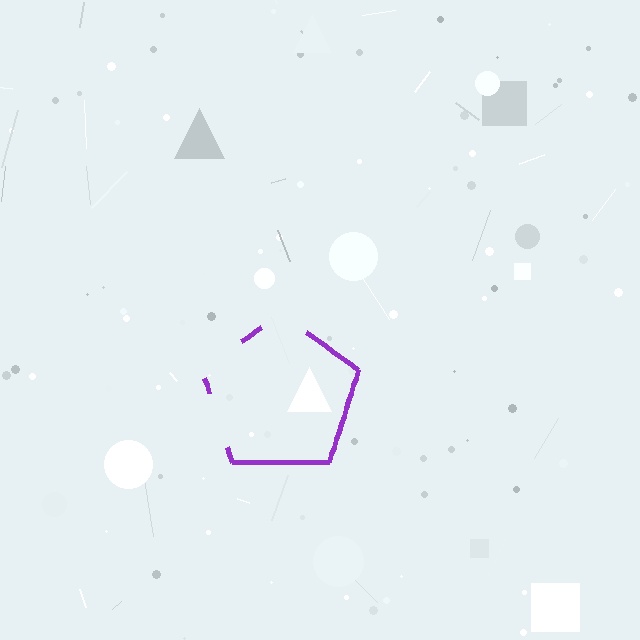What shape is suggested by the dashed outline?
The dashed outline suggests a pentagon.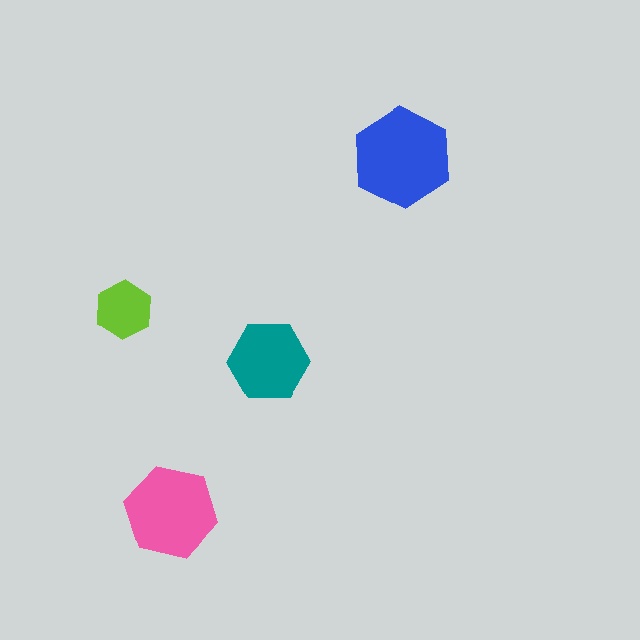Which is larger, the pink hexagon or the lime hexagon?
The pink one.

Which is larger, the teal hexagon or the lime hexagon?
The teal one.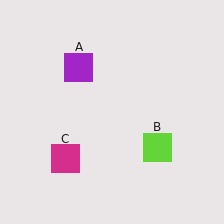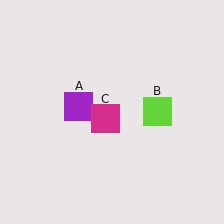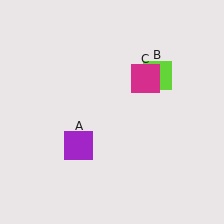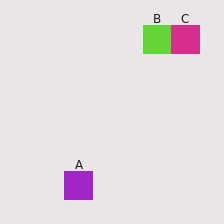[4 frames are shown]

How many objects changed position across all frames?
3 objects changed position: purple square (object A), lime square (object B), magenta square (object C).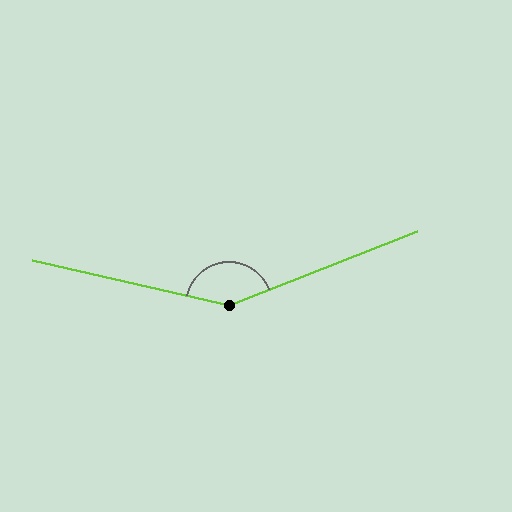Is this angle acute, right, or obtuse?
It is obtuse.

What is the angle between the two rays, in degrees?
Approximately 146 degrees.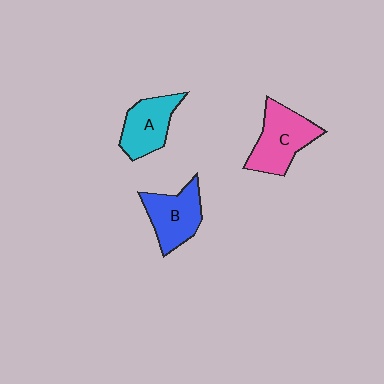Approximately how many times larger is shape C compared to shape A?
Approximately 1.2 times.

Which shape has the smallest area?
Shape A (cyan).